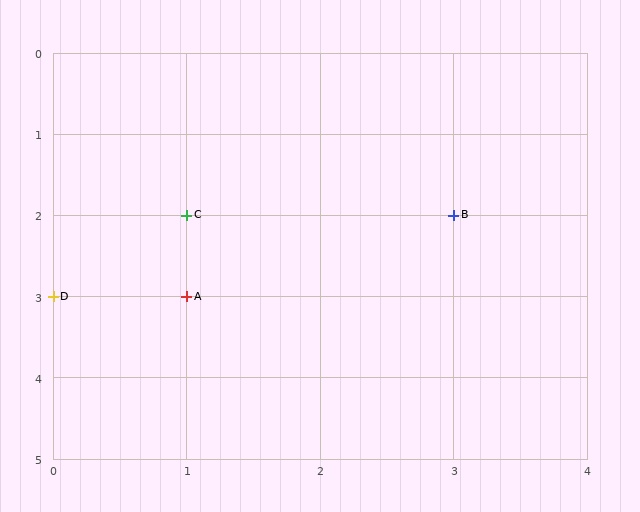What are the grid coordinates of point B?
Point B is at grid coordinates (3, 2).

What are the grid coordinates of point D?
Point D is at grid coordinates (0, 3).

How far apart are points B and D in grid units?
Points B and D are 3 columns and 1 row apart (about 3.2 grid units diagonally).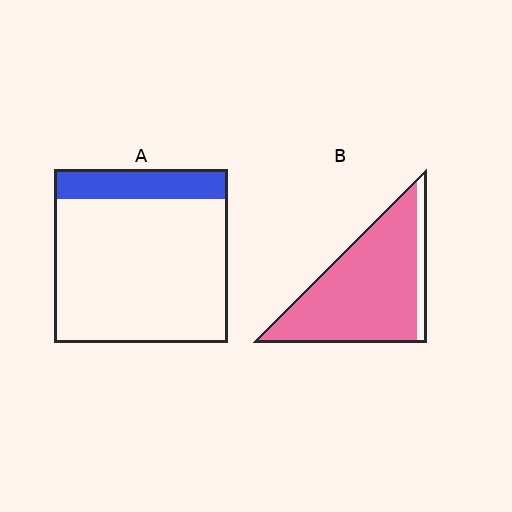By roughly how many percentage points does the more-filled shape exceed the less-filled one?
By roughly 70 percentage points (B over A).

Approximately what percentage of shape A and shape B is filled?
A is approximately 15% and B is approximately 90%.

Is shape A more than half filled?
No.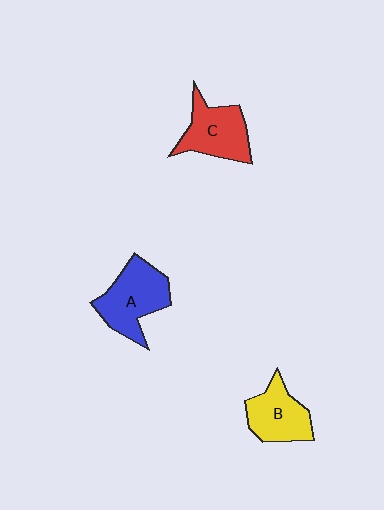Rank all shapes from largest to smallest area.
From largest to smallest: A (blue), C (red), B (yellow).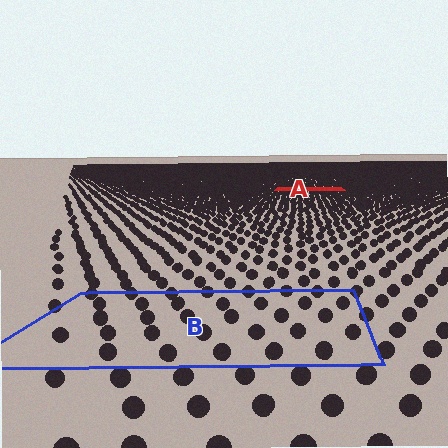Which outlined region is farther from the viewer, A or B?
Region A is farther from the viewer — the texture elements inside it appear smaller and more densely packed.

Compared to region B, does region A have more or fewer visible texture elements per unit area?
Region A has more texture elements per unit area — they are packed more densely because it is farther away.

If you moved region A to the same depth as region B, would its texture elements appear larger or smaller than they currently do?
They would appear larger. At a closer depth, the same texture elements are projected at a bigger on-screen size.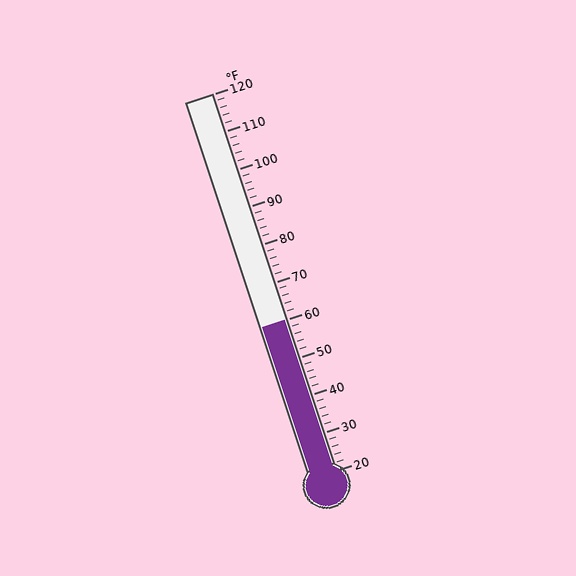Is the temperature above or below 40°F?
The temperature is above 40°F.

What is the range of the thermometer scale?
The thermometer scale ranges from 20°F to 120°F.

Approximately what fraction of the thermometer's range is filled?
The thermometer is filled to approximately 40% of its range.